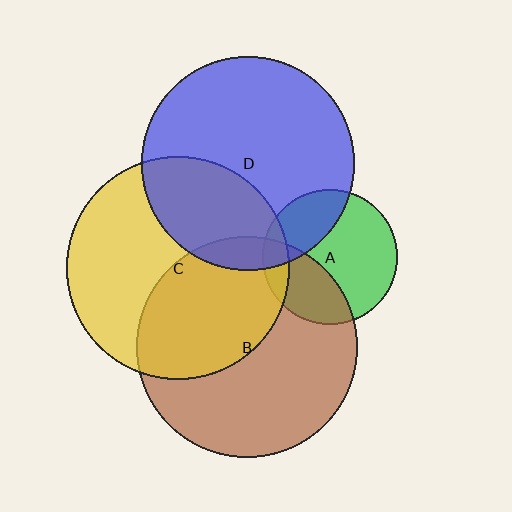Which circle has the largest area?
Circle C (yellow).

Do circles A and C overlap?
Yes.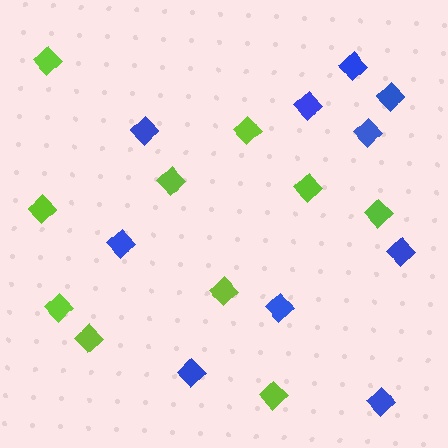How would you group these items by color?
There are 2 groups: one group of blue diamonds (10) and one group of lime diamonds (10).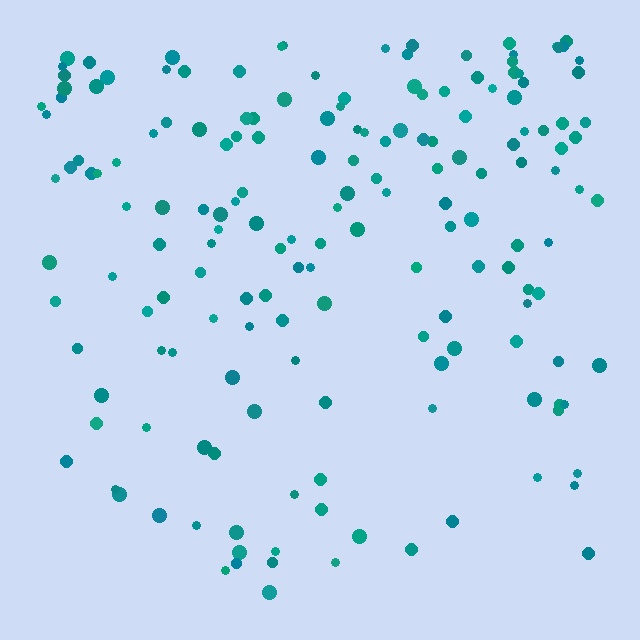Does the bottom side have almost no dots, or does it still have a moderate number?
Still a moderate number, just noticeably fewer than the top.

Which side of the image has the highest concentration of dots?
The top.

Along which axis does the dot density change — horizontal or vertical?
Vertical.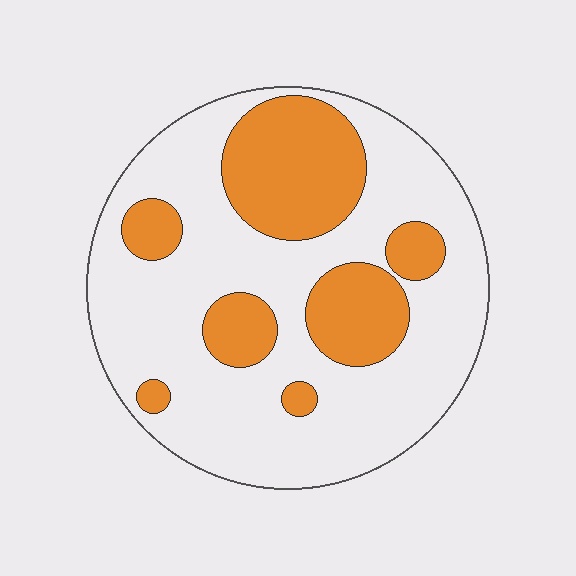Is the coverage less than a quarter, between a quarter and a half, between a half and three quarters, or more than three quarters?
Between a quarter and a half.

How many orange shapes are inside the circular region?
7.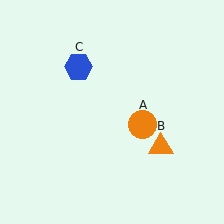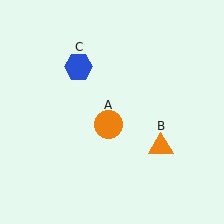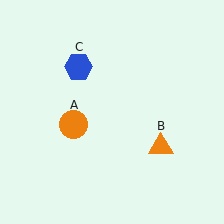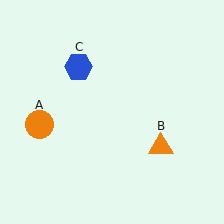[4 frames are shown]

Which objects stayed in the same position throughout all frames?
Orange triangle (object B) and blue hexagon (object C) remained stationary.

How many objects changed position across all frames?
1 object changed position: orange circle (object A).